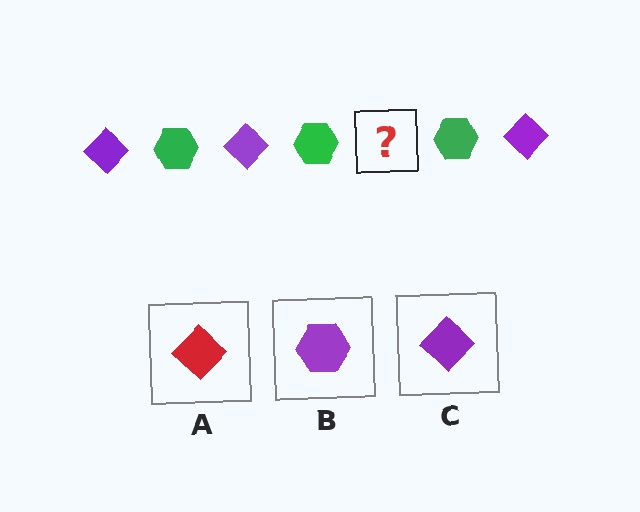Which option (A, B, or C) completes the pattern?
C.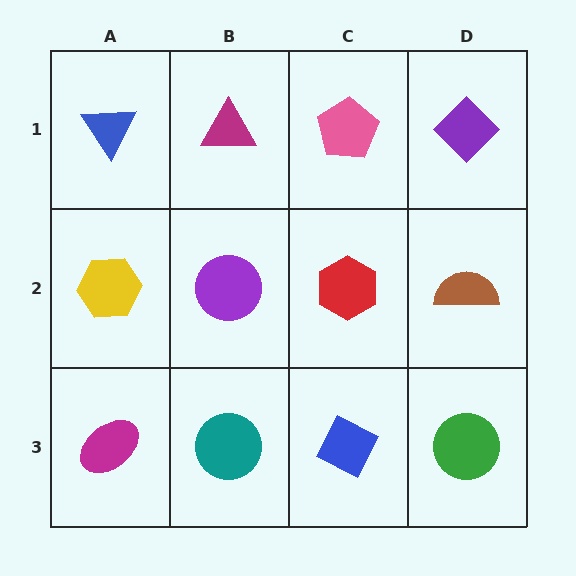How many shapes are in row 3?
4 shapes.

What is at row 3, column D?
A green circle.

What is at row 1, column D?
A purple diamond.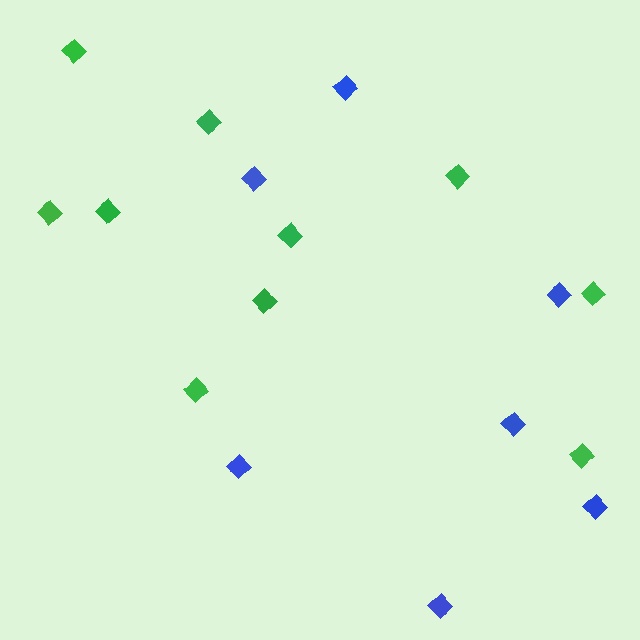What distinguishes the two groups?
There are 2 groups: one group of blue diamonds (7) and one group of green diamonds (10).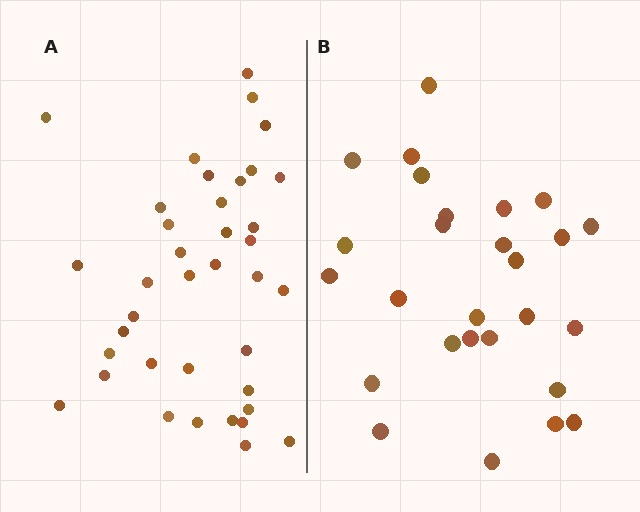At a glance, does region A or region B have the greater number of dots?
Region A (the left region) has more dots.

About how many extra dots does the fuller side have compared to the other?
Region A has roughly 12 or so more dots than region B.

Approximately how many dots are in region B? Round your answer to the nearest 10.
About 30 dots. (The exact count is 27, which rounds to 30.)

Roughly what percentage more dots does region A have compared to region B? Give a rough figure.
About 40% more.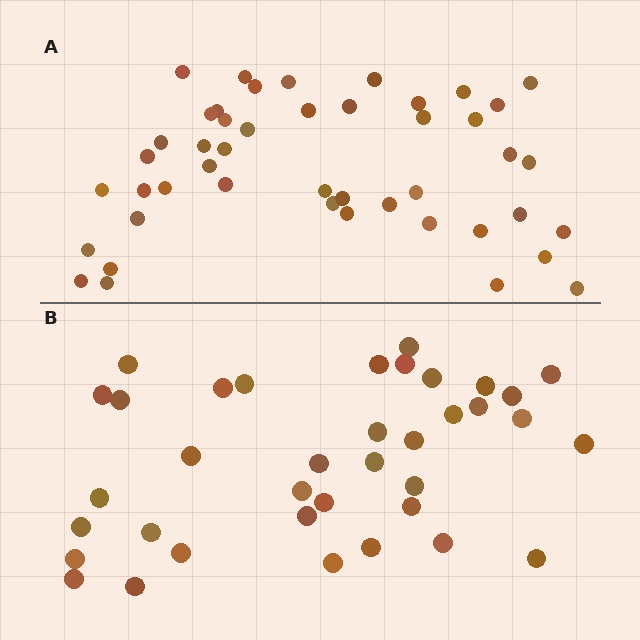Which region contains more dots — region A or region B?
Region A (the top region) has more dots.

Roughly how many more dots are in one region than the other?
Region A has roughly 8 or so more dots than region B.